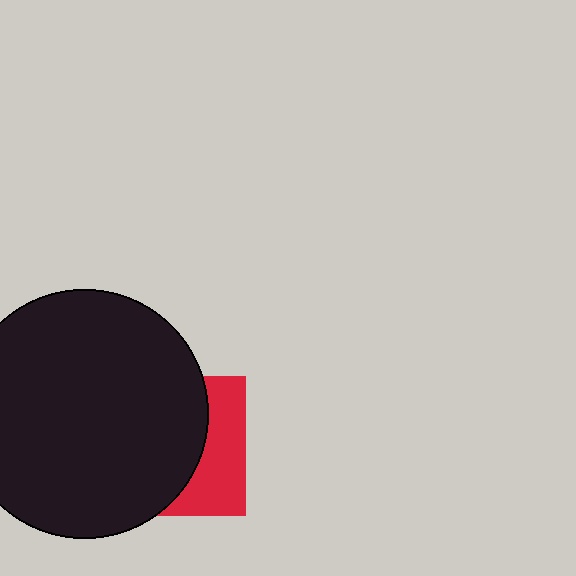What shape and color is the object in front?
The object in front is a black circle.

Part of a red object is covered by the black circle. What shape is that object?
It is a square.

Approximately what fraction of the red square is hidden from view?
Roughly 65% of the red square is hidden behind the black circle.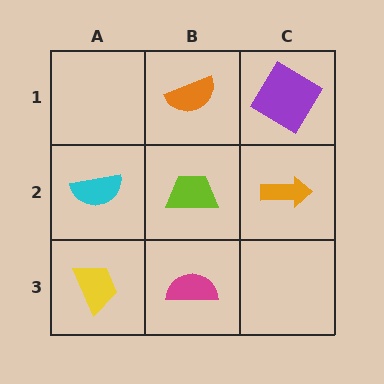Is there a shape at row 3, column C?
No, that cell is empty.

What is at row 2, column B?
A lime trapezoid.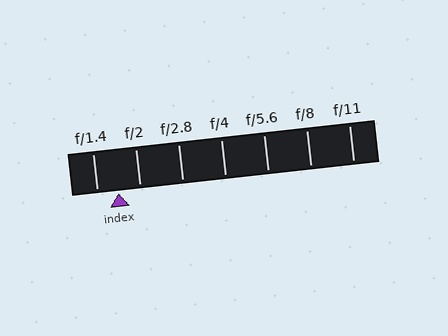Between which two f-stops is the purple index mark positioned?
The index mark is between f/1.4 and f/2.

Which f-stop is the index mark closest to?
The index mark is closest to f/2.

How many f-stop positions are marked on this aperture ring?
There are 7 f-stop positions marked.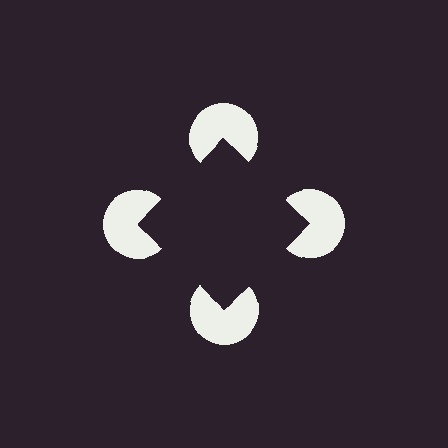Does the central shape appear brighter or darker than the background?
It typically appears slightly darker than the background, even though no actual brightness change is drawn.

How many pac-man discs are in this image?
There are 4 — one at each vertex of the illusory square.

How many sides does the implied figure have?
4 sides.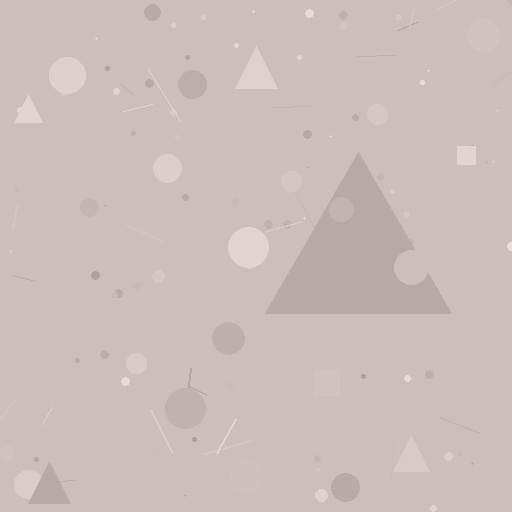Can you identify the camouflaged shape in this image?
The camouflaged shape is a triangle.